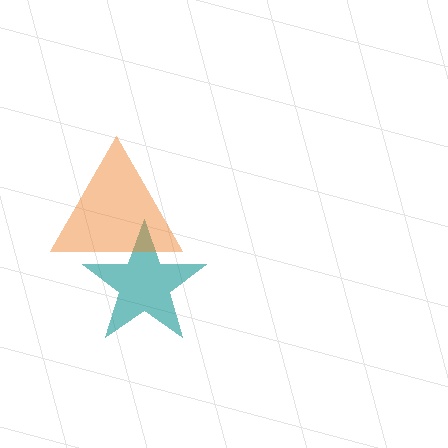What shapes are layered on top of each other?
The layered shapes are: a teal star, an orange triangle.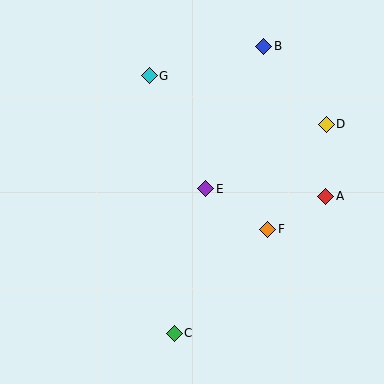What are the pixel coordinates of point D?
Point D is at (326, 124).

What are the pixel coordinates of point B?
Point B is at (264, 46).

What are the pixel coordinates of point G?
Point G is at (149, 76).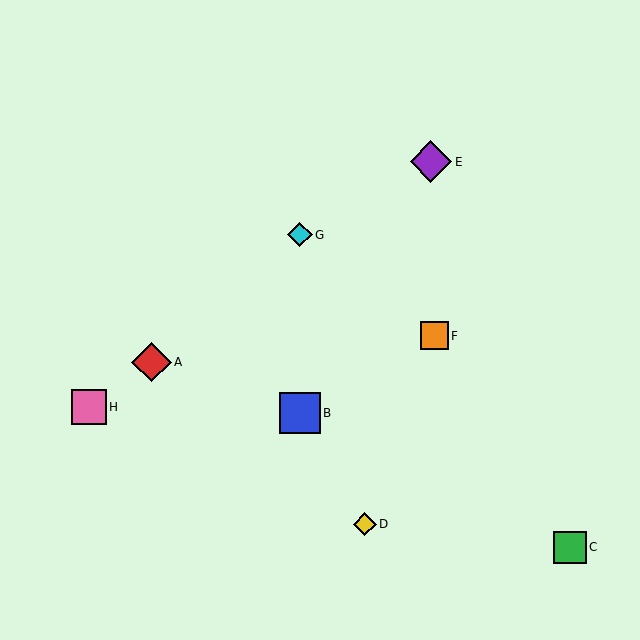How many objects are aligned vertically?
2 objects (B, G) are aligned vertically.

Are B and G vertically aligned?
Yes, both are at x≈300.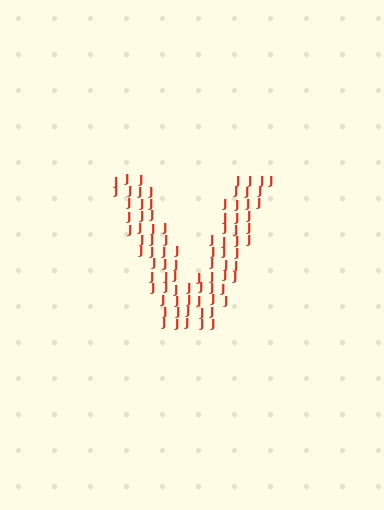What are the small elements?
The small elements are letter J's.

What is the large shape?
The large shape is the letter V.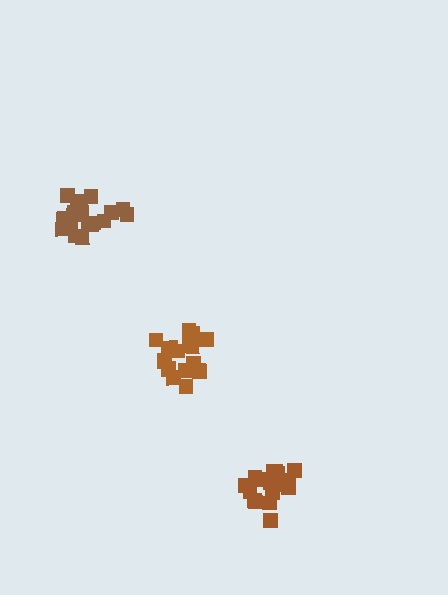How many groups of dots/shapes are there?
There are 3 groups.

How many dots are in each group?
Group 1: 20 dots, Group 2: 18 dots, Group 3: 19 dots (57 total).